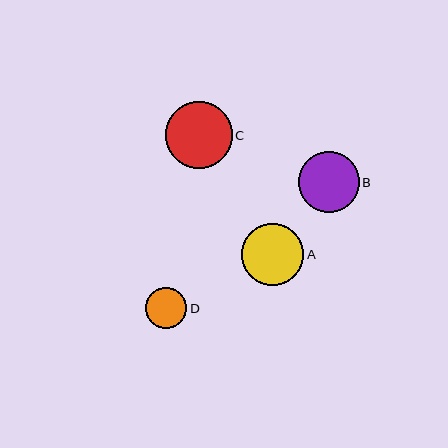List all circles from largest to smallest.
From largest to smallest: C, A, B, D.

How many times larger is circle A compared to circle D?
Circle A is approximately 1.5 times the size of circle D.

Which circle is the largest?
Circle C is the largest with a size of approximately 67 pixels.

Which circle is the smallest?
Circle D is the smallest with a size of approximately 41 pixels.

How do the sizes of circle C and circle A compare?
Circle C and circle A are approximately the same size.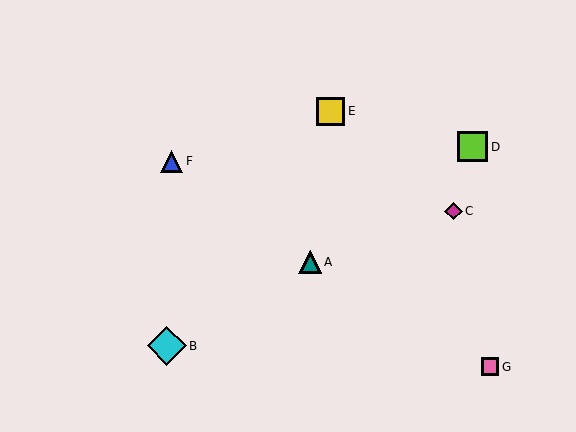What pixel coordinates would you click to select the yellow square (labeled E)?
Click at (330, 111) to select the yellow square E.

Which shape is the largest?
The cyan diamond (labeled B) is the largest.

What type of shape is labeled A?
Shape A is a teal triangle.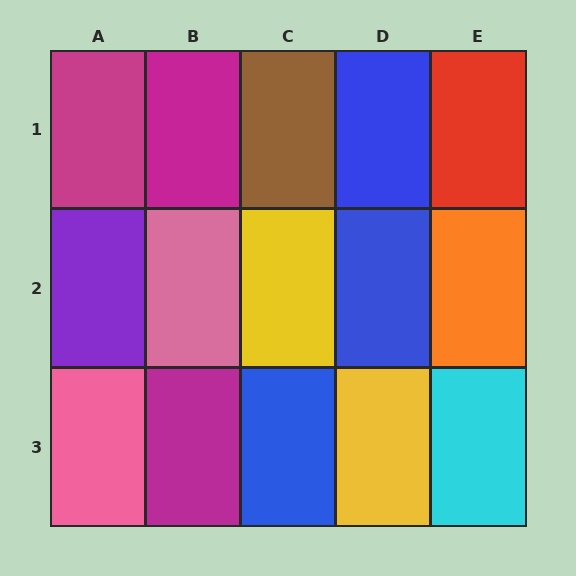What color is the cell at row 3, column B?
Magenta.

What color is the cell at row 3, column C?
Blue.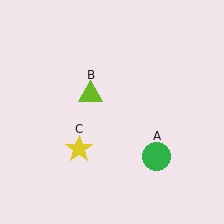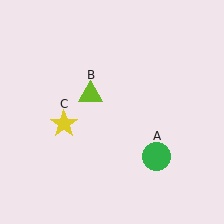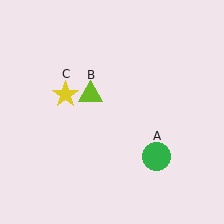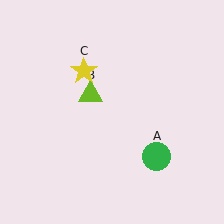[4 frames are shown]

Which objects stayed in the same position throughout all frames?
Green circle (object A) and lime triangle (object B) remained stationary.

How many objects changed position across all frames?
1 object changed position: yellow star (object C).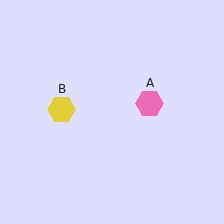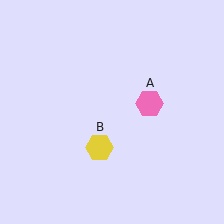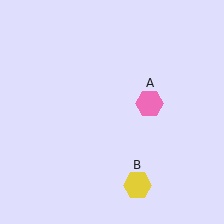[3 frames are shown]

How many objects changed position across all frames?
1 object changed position: yellow hexagon (object B).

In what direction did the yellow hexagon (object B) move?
The yellow hexagon (object B) moved down and to the right.